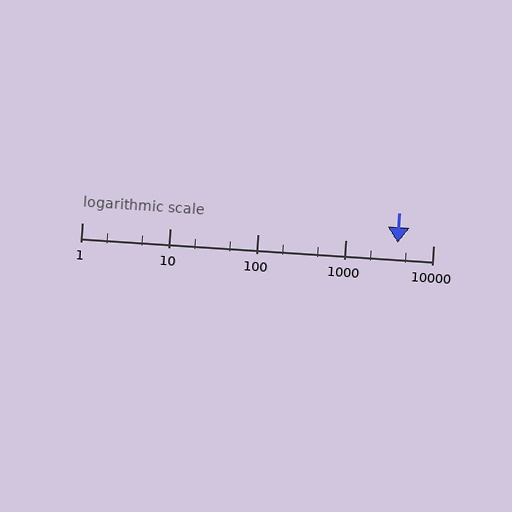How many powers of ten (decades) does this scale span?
The scale spans 4 decades, from 1 to 10000.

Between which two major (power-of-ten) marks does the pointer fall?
The pointer is between 1000 and 10000.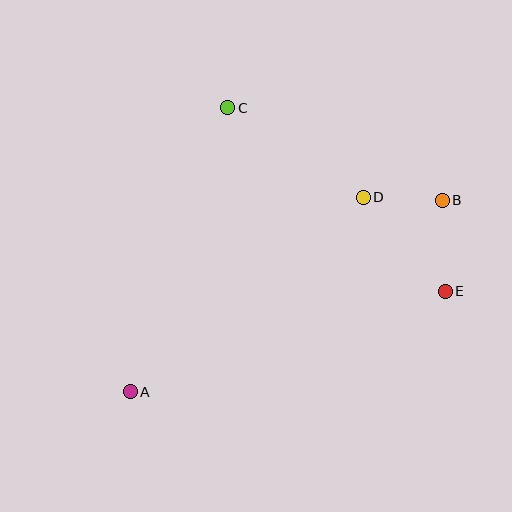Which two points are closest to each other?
Points B and D are closest to each other.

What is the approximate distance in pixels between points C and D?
The distance between C and D is approximately 162 pixels.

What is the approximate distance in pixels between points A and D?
The distance between A and D is approximately 304 pixels.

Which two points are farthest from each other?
Points A and B are farthest from each other.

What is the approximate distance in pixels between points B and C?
The distance between B and C is approximately 234 pixels.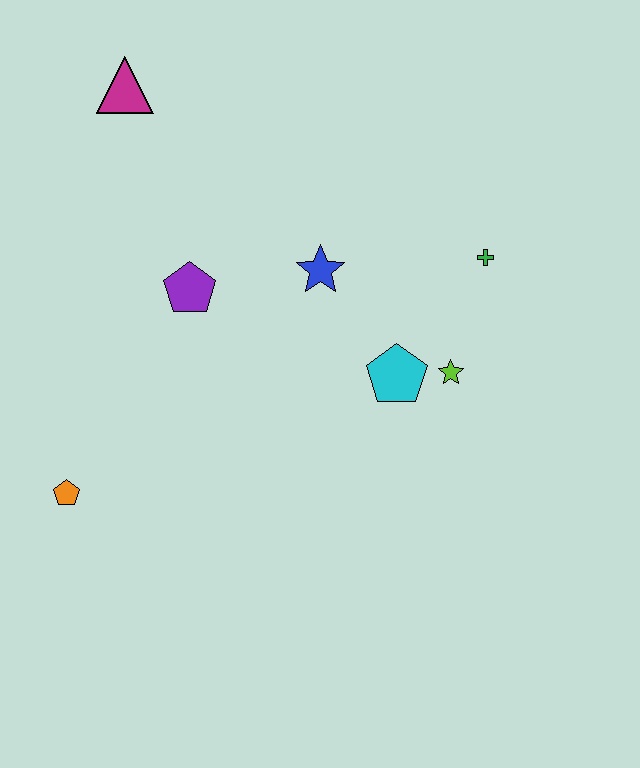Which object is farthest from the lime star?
The magenta triangle is farthest from the lime star.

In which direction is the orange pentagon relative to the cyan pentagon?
The orange pentagon is to the left of the cyan pentagon.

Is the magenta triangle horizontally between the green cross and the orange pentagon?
Yes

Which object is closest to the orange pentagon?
The purple pentagon is closest to the orange pentagon.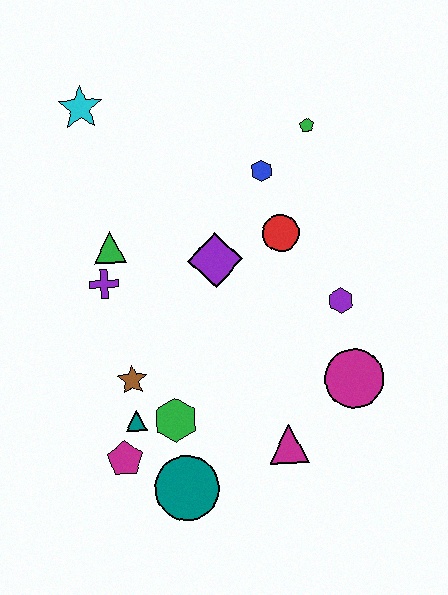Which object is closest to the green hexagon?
The teal triangle is closest to the green hexagon.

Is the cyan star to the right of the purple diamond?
No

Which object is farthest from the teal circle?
The cyan star is farthest from the teal circle.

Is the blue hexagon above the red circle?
Yes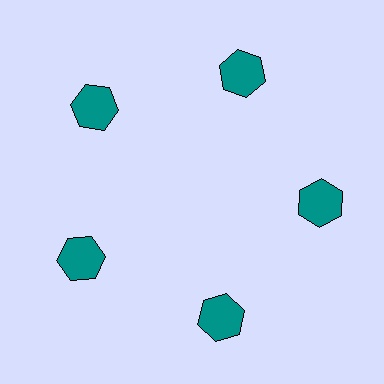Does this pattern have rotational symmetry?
Yes, this pattern has 5-fold rotational symmetry. It looks the same after rotating 72 degrees around the center.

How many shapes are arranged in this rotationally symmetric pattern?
There are 5 shapes, arranged in 5 groups of 1.